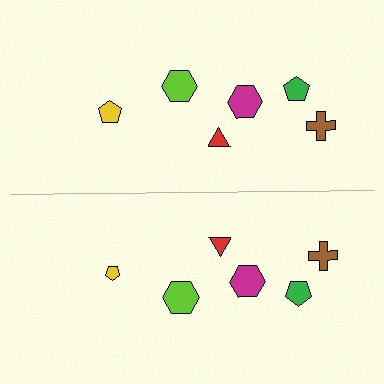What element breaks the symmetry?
The yellow pentagon on the bottom side has a different size than its mirror counterpart.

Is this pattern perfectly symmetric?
No, the pattern is not perfectly symmetric. The yellow pentagon on the bottom side has a different size than its mirror counterpart.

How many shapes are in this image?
There are 12 shapes in this image.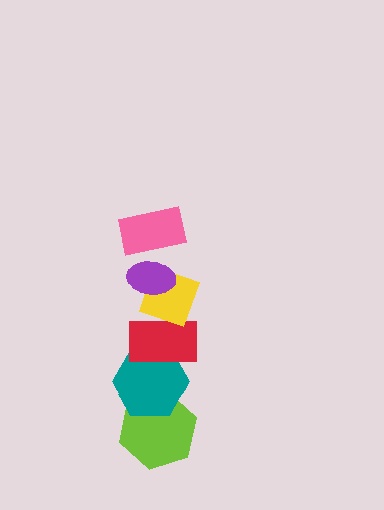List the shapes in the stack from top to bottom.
From top to bottom: the pink rectangle, the purple ellipse, the yellow diamond, the red rectangle, the teal hexagon, the lime hexagon.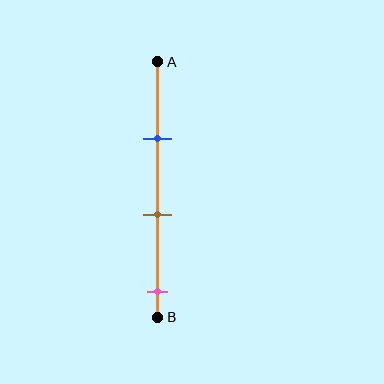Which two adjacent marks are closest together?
The blue and brown marks are the closest adjacent pair.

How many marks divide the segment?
There are 3 marks dividing the segment.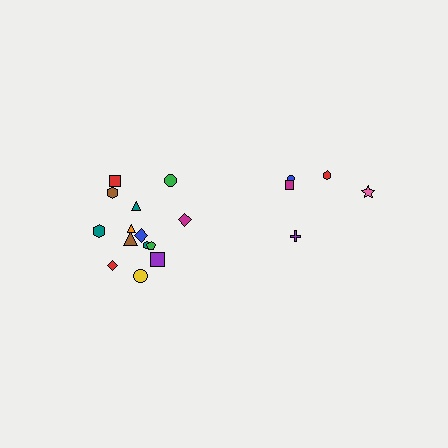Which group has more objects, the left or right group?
The left group.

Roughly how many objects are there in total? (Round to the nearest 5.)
Roughly 20 objects in total.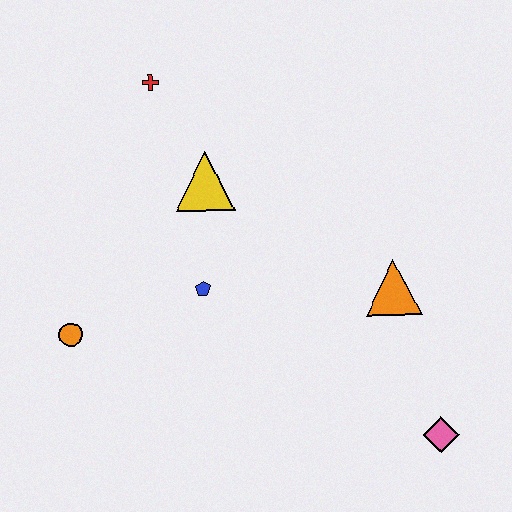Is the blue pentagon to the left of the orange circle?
No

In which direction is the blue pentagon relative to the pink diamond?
The blue pentagon is to the left of the pink diamond.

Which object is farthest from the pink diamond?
The red cross is farthest from the pink diamond.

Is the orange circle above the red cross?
No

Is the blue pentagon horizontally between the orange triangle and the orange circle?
Yes